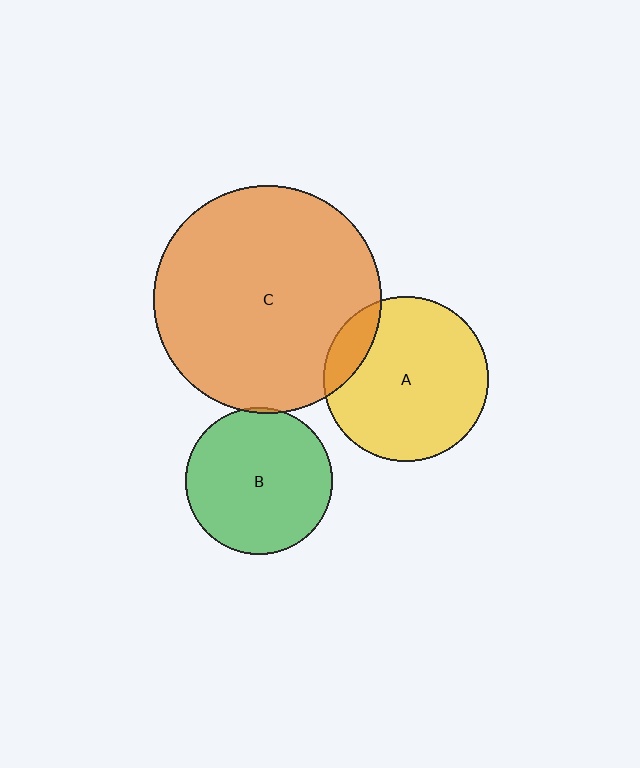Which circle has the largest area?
Circle C (orange).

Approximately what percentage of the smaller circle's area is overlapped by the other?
Approximately 5%.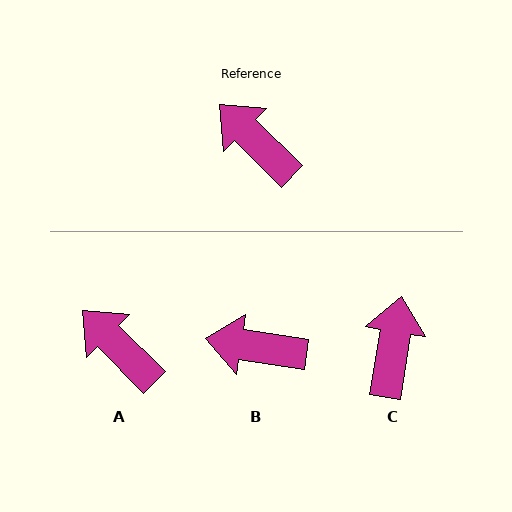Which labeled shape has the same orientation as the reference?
A.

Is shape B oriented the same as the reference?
No, it is off by about 36 degrees.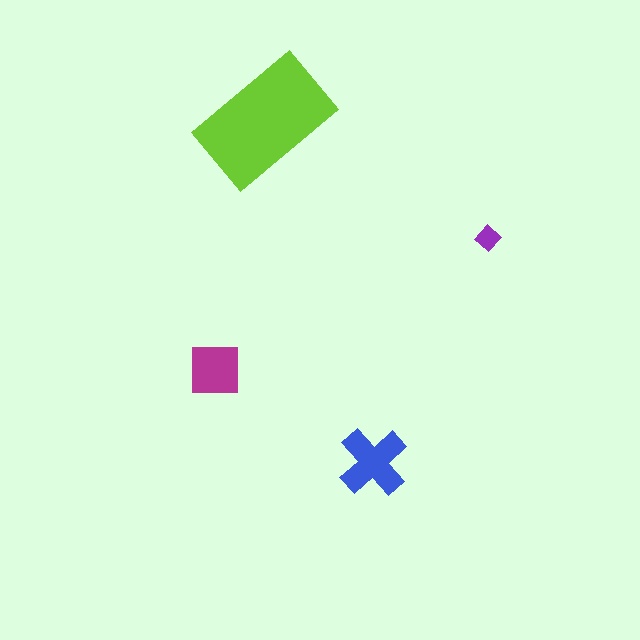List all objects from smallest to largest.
The purple diamond, the magenta square, the blue cross, the lime rectangle.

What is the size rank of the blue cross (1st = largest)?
2nd.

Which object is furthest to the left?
The magenta square is leftmost.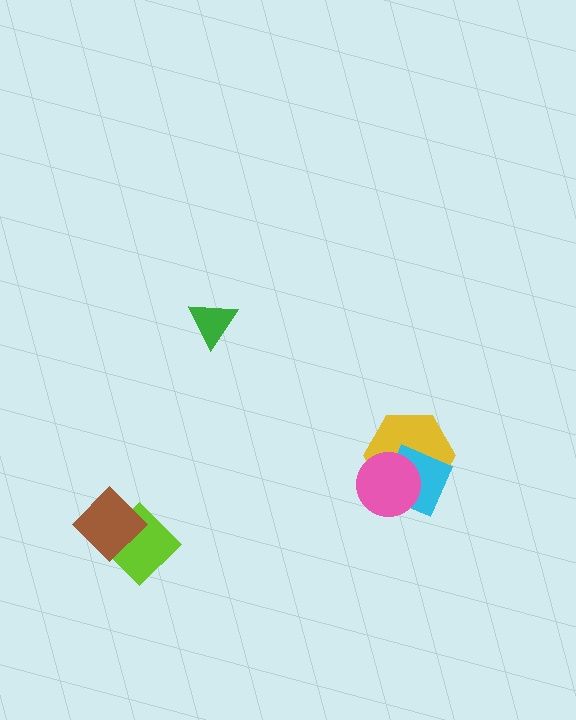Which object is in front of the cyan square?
The pink circle is in front of the cyan square.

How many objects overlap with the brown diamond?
1 object overlaps with the brown diamond.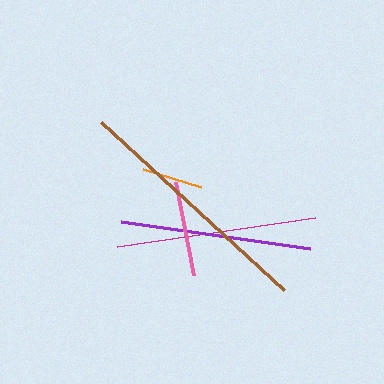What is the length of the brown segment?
The brown segment is approximately 249 pixels long.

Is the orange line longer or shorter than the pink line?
The pink line is longer than the orange line.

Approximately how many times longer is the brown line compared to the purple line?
The brown line is approximately 1.3 times the length of the purple line.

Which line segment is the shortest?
The orange line is the shortest at approximately 61 pixels.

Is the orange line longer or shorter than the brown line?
The brown line is longer than the orange line.